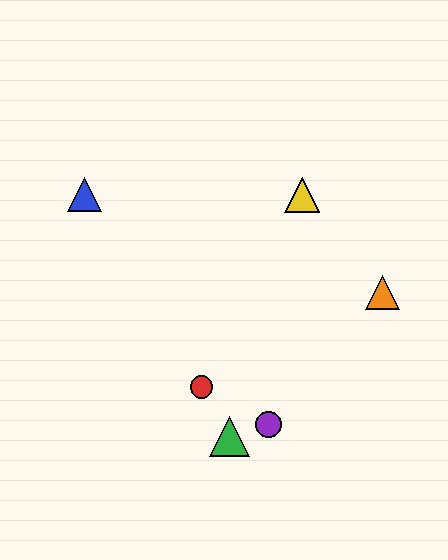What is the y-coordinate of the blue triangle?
The blue triangle is at y≈195.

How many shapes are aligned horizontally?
2 shapes (the blue triangle, the yellow triangle) are aligned horizontally.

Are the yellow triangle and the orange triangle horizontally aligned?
No, the yellow triangle is at y≈195 and the orange triangle is at y≈292.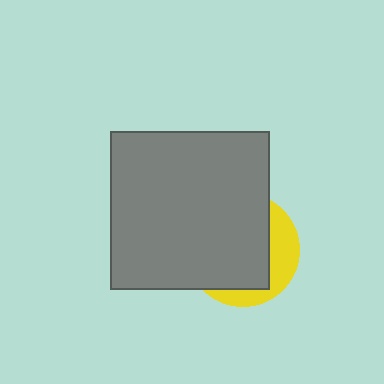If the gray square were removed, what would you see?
You would see the complete yellow circle.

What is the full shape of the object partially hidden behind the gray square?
The partially hidden object is a yellow circle.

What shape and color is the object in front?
The object in front is a gray square.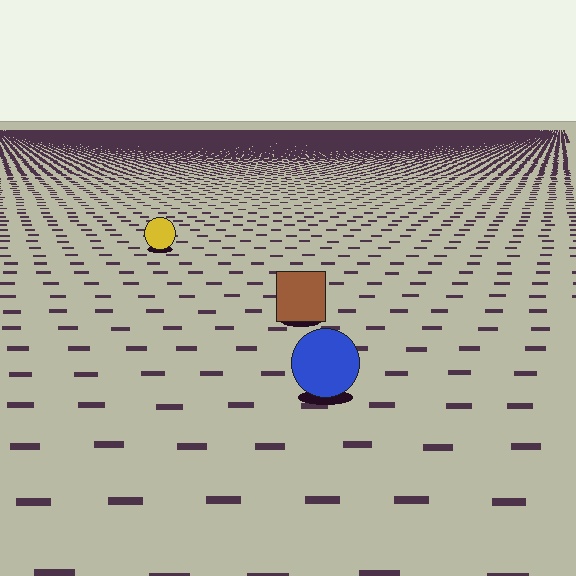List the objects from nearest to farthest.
From nearest to farthest: the blue circle, the brown square, the yellow circle.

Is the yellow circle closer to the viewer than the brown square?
No. The brown square is closer — you can tell from the texture gradient: the ground texture is coarser near it.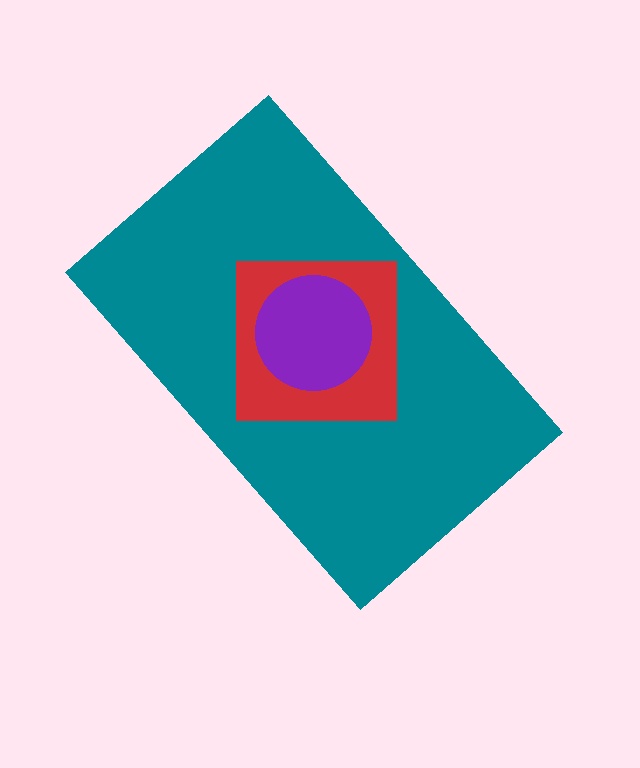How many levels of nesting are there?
3.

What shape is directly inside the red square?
The purple circle.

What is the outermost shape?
The teal rectangle.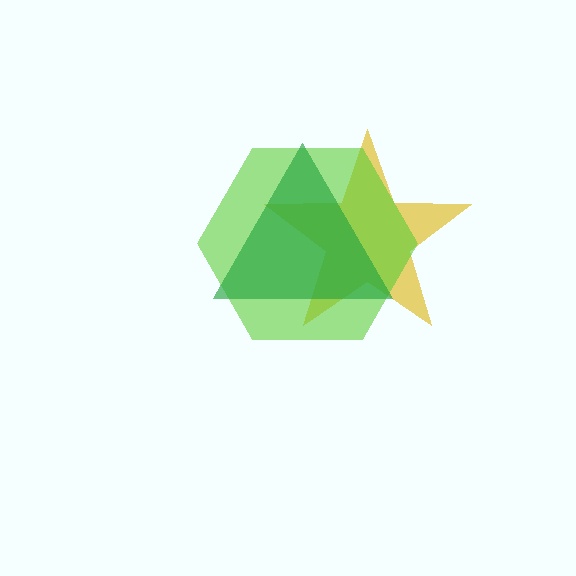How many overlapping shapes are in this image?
There are 3 overlapping shapes in the image.